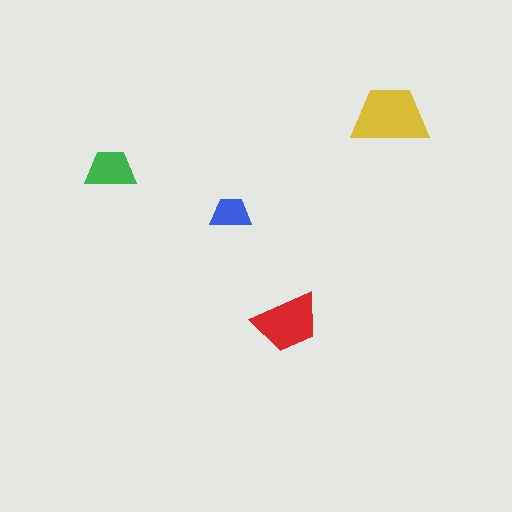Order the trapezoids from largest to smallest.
the yellow one, the red one, the green one, the blue one.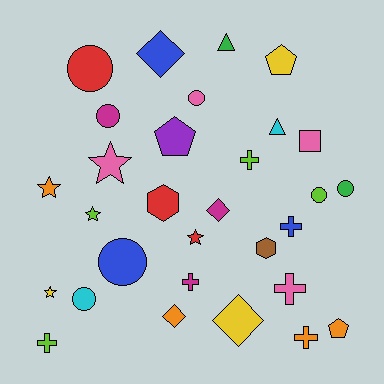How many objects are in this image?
There are 30 objects.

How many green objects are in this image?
There are 2 green objects.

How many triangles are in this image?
There are 2 triangles.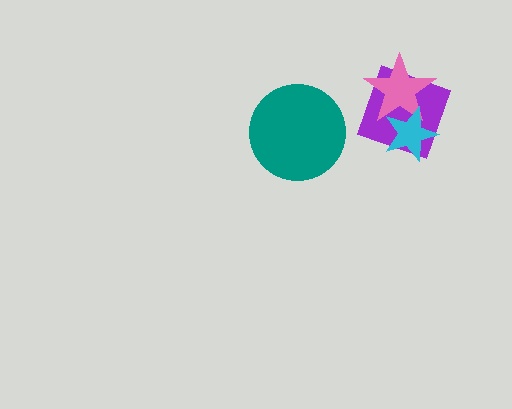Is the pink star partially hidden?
Yes, it is partially covered by another shape.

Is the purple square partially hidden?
Yes, it is partially covered by another shape.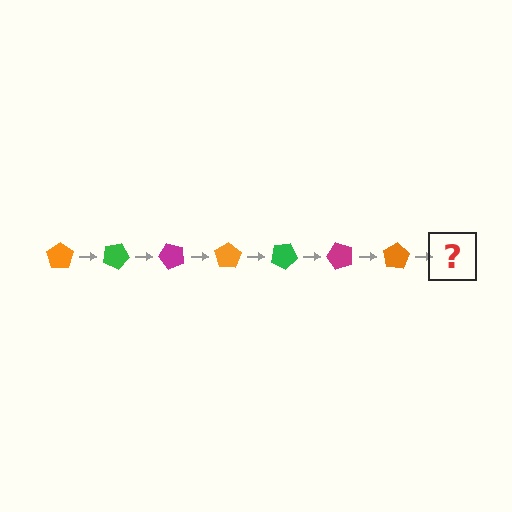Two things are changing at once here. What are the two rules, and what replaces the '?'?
The two rules are that it rotates 25 degrees each step and the color cycles through orange, green, and magenta. The '?' should be a green pentagon, rotated 175 degrees from the start.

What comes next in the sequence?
The next element should be a green pentagon, rotated 175 degrees from the start.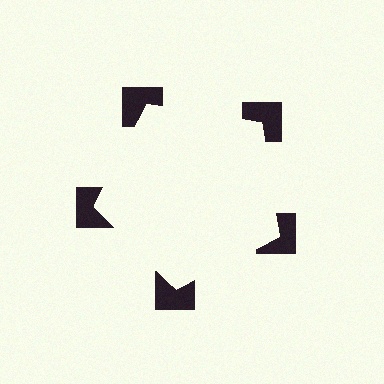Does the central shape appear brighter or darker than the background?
It typically appears slightly brighter than the background, even though no actual brightness change is drawn.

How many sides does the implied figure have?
5 sides.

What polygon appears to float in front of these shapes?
An illusory pentagon — its edges are inferred from the aligned wedge cuts in the notched squares, not physically drawn.